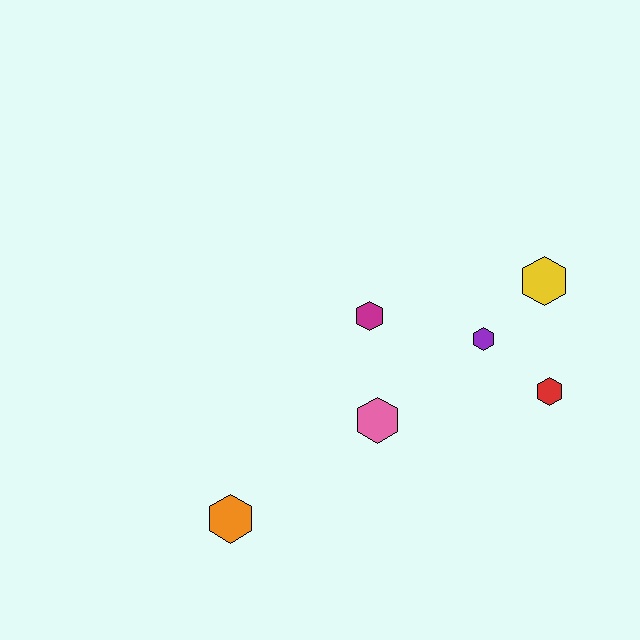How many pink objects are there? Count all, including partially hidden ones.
There is 1 pink object.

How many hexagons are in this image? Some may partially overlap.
There are 6 hexagons.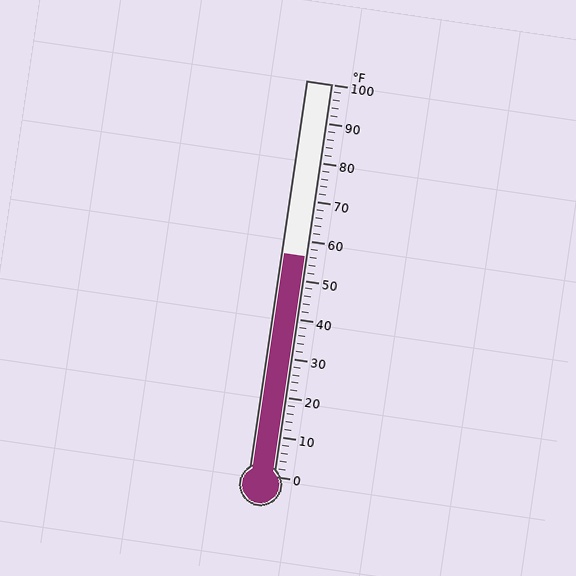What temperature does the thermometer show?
The thermometer shows approximately 56°F.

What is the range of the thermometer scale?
The thermometer scale ranges from 0°F to 100°F.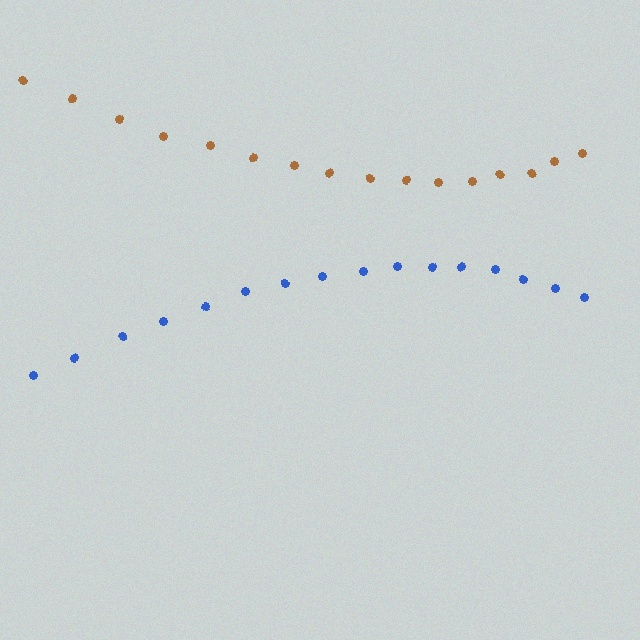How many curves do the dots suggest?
There are 2 distinct paths.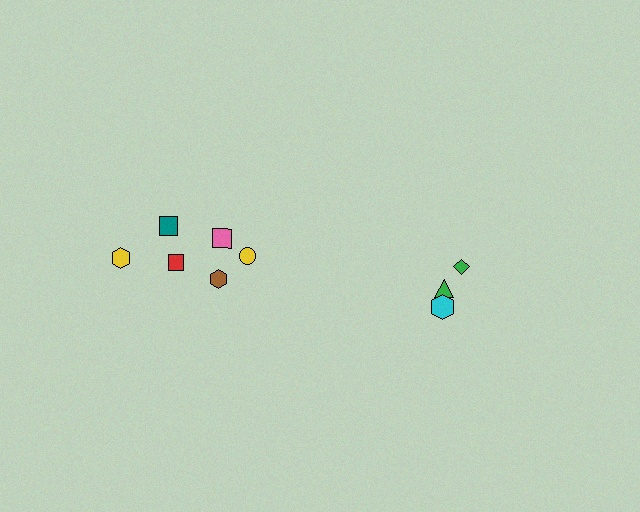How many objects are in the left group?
There are 6 objects.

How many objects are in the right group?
There are 3 objects.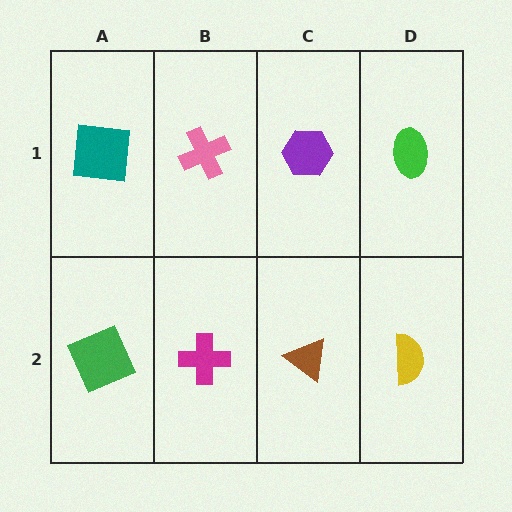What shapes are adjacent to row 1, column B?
A magenta cross (row 2, column B), a teal square (row 1, column A), a purple hexagon (row 1, column C).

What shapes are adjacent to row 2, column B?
A pink cross (row 1, column B), a green square (row 2, column A), a brown triangle (row 2, column C).